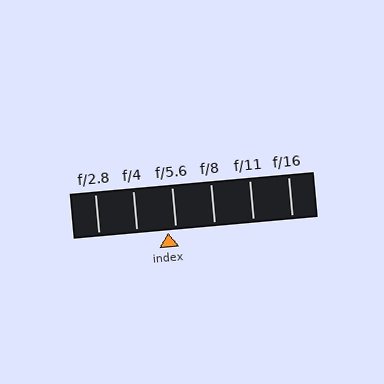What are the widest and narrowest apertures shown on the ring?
The widest aperture shown is f/2.8 and the narrowest is f/16.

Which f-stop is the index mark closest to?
The index mark is closest to f/5.6.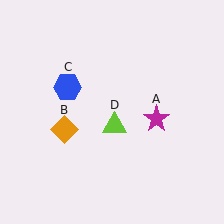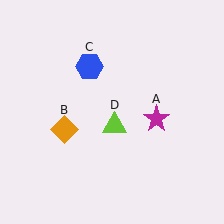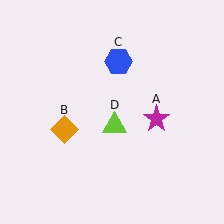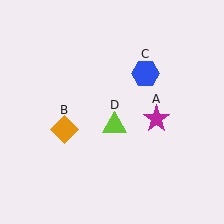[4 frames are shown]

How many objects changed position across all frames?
1 object changed position: blue hexagon (object C).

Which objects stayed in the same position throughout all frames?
Magenta star (object A) and orange diamond (object B) and lime triangle (object D) remained stationary.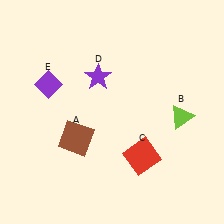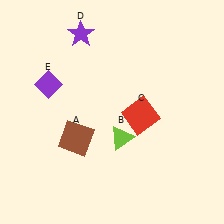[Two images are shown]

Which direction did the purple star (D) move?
The purple star (D) moved up.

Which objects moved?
The objects that moved are: the lime triangle (B), the red square (C), the purple star (D).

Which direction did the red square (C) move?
The red square (C) moved up.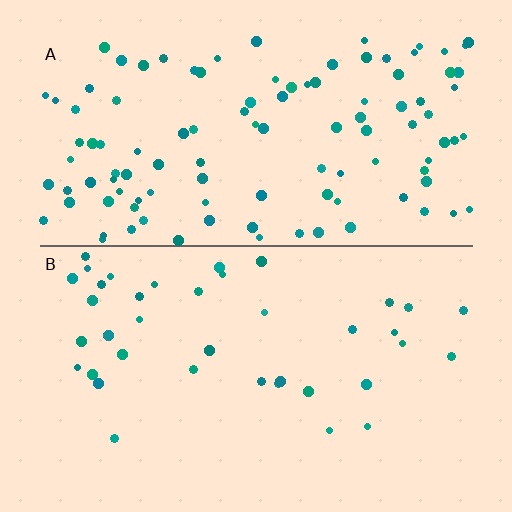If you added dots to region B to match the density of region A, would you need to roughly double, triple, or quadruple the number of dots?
Approximately triple.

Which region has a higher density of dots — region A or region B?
A (the top).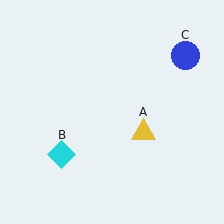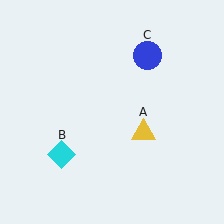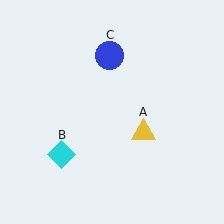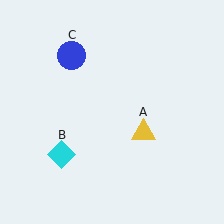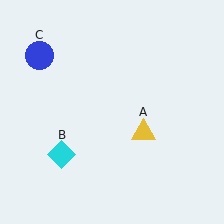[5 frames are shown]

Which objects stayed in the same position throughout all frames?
Yellow triangle (object A) and cyan diamond (object B) remained stationary.